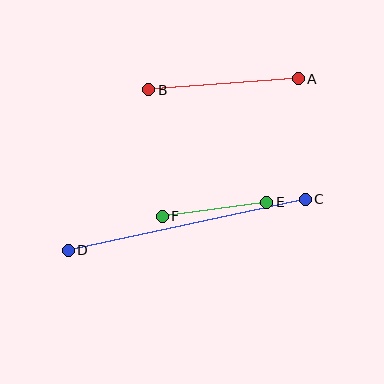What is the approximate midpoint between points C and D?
The midpoint is at approximately (187, 225) pixels.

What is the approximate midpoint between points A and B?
The midpoint is at approximately (223, 84) pixels.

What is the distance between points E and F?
The distance is approximately 106 pixels.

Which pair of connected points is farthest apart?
Points C and D are farthest apart.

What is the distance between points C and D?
The distance is approximately 242 pixels.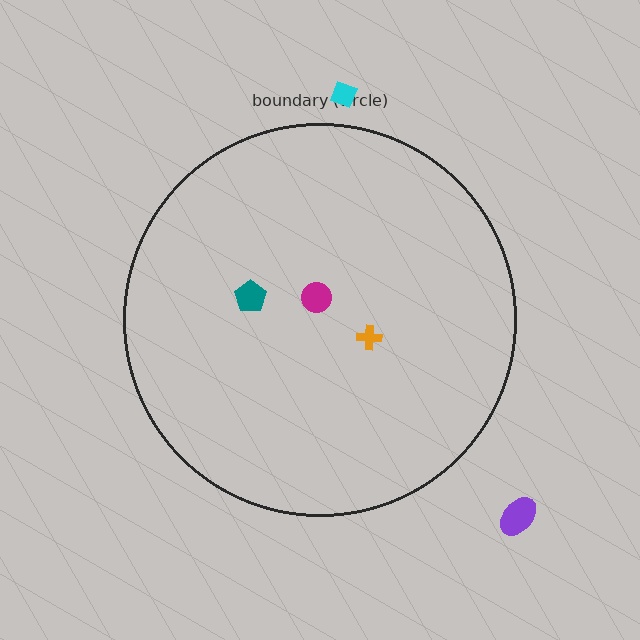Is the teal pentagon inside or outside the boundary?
Inside.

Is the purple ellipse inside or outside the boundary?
Outside.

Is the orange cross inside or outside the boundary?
Inside.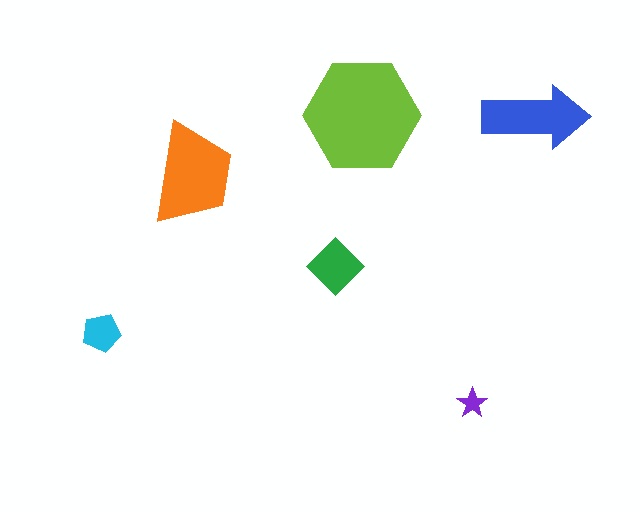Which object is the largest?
The lime hexagon.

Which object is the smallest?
The purple star.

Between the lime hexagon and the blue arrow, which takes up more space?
The lime hexagon.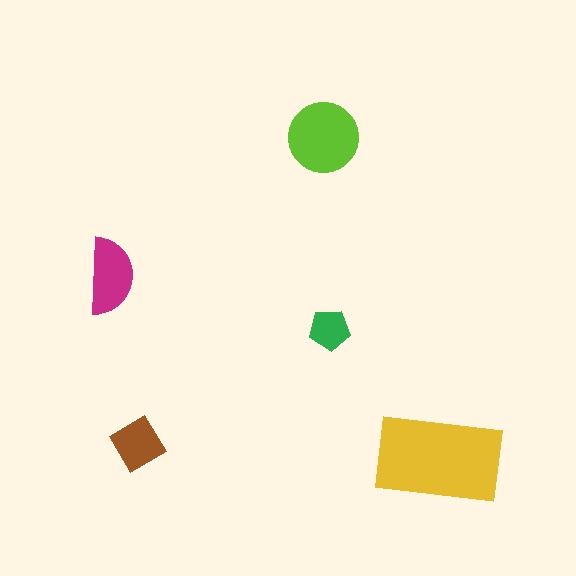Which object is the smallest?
The green pentagon.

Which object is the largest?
The yellow rectangle.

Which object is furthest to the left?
The magenta semicircle is leftmost.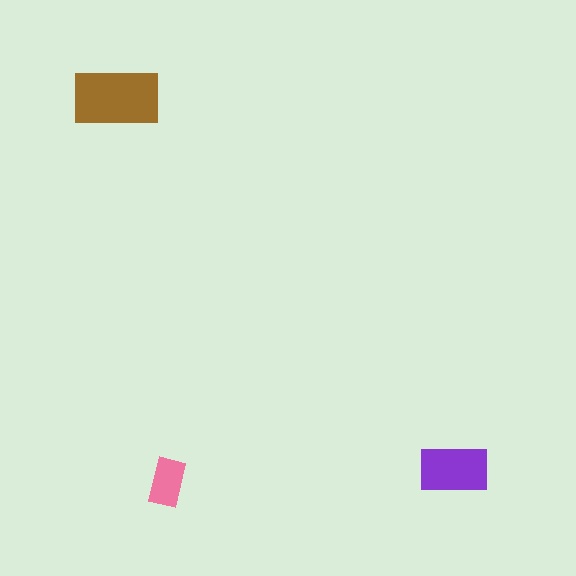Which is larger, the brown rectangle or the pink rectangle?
The brown one.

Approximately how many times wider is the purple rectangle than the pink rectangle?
About 1.5 times wider.